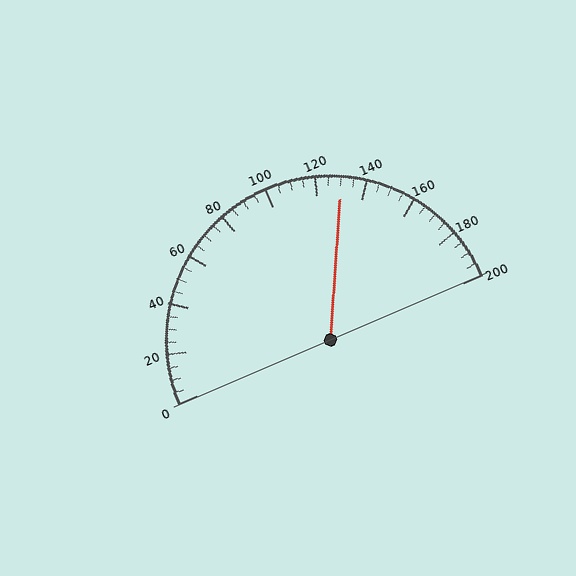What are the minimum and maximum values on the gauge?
The gauge ranges from 0 to 200.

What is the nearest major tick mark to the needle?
The nearest major tick mark is 120.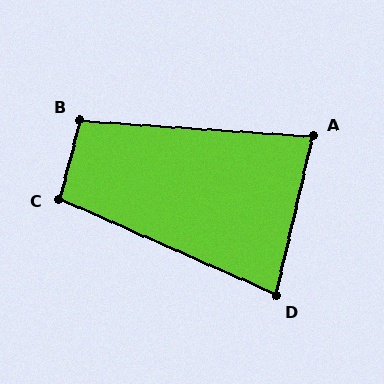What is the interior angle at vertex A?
Approximately 81 degrees (acute).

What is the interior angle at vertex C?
Approximately 99 degrees (obtuse).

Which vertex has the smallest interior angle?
D, at approximately 79 degrees.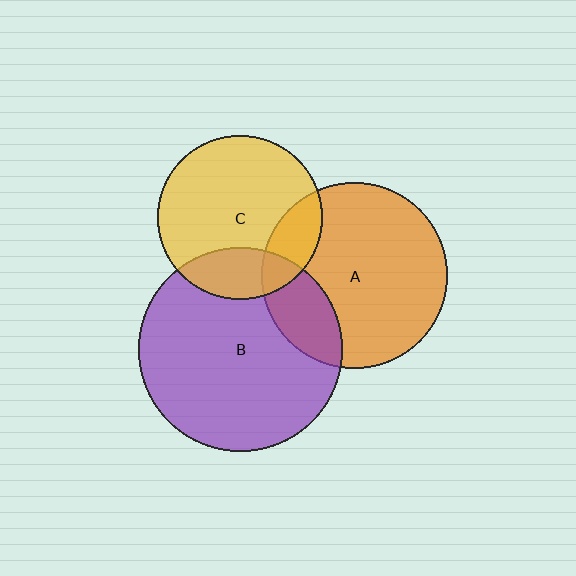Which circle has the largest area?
Circle B (purple).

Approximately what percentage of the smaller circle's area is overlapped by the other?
Approximately 20%.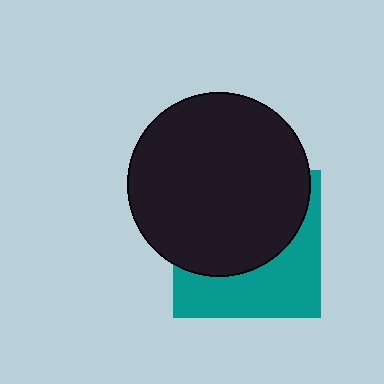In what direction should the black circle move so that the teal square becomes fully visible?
The black circle should move up. That is the shortest direction to clear the overlap and leave the teal square fully visible.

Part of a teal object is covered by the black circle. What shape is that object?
It is a square.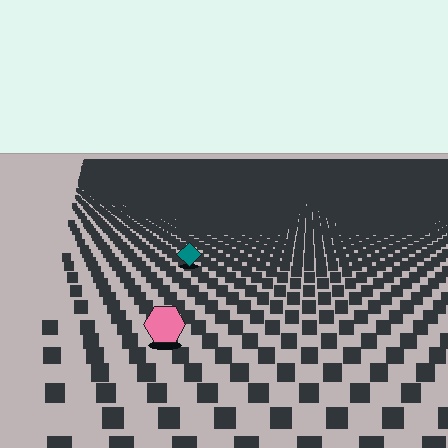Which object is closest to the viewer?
The pink hexagon is closest. The texture marks near it are larger and more spread out.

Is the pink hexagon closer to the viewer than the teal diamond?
Yes. The pink hexagon is closer — you can tell from the texture gradient: the ground texture is coarser near it.